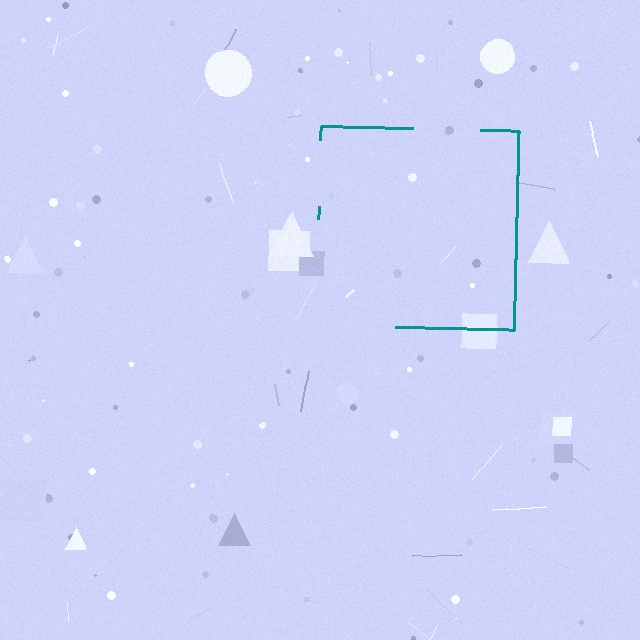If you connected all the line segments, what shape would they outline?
They would outline a square.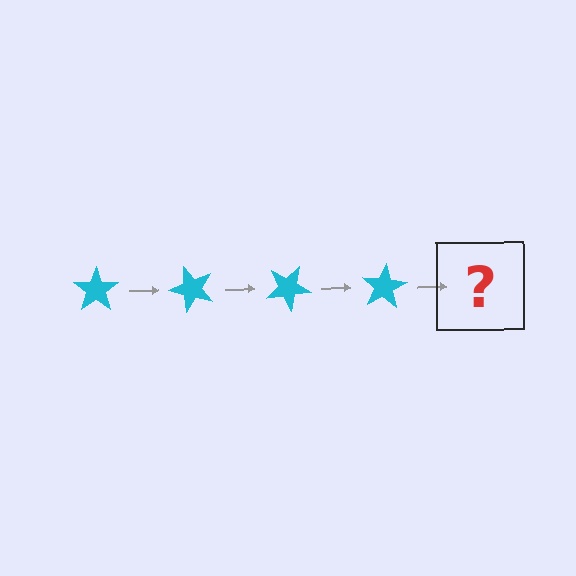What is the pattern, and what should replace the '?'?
The pattern is that the star rotates 50 degrees each step. The '?' should be a cyan star rotated 200 degrees.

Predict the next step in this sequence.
The next step is a cyan star rotated 200 degrees.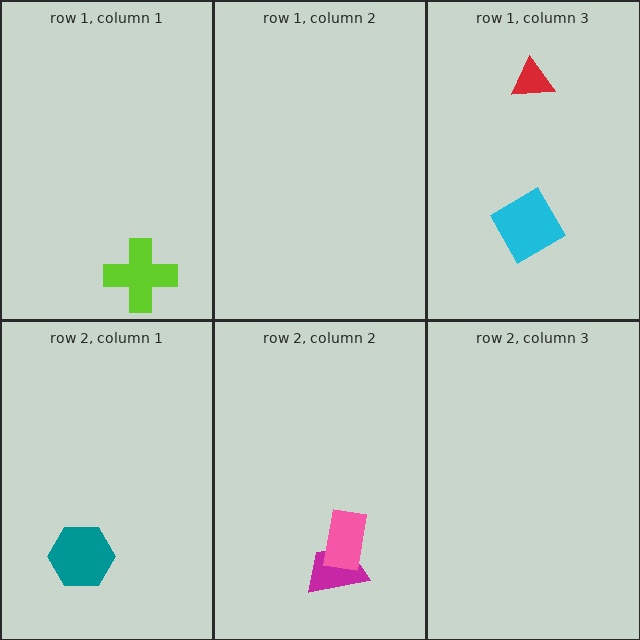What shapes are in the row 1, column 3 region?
The cyan square, the red triangle.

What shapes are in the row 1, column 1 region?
The lime cross.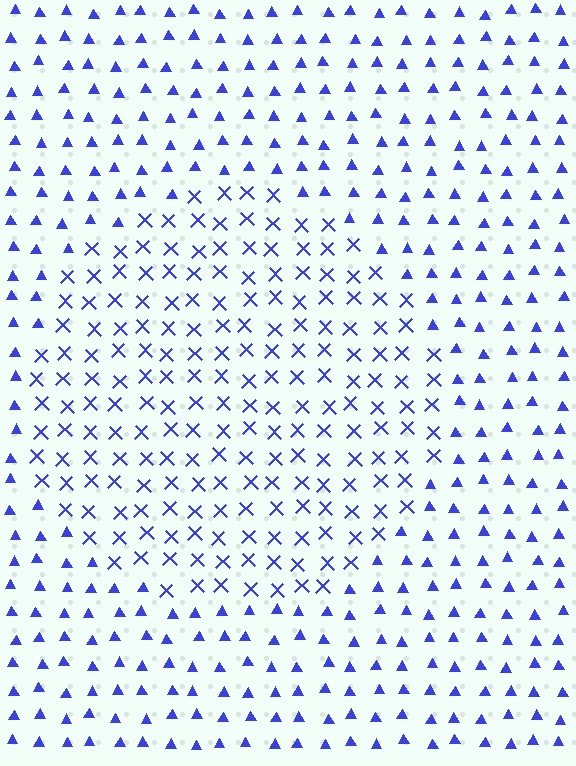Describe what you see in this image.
The image is filled with small blue elements arranged in a uniform grid. A circle-shaped region contains X marks, while the surrounding area contains triangles. The boundary is defined purely by the change in element shape.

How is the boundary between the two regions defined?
The boundary is defined by a change in element shape: X marks inside vs. triangles outside. All elements share the same color and spacing.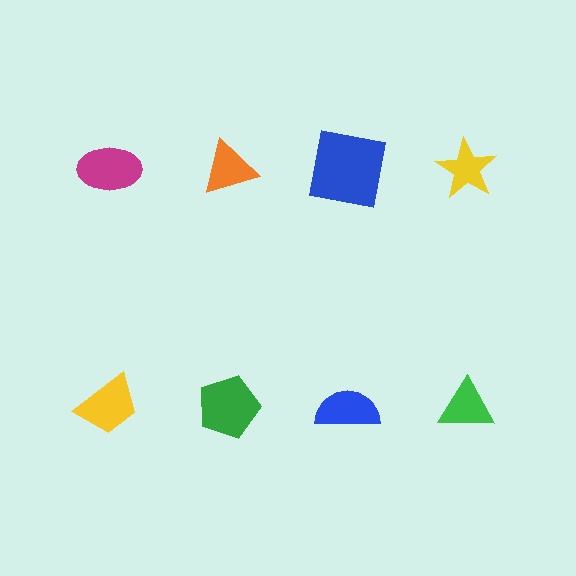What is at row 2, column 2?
A green pentagon.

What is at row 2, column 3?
A blue semicircle.